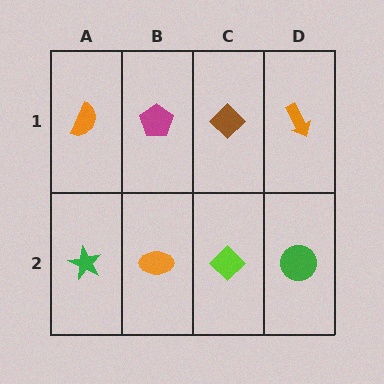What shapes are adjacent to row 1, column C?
A lime diamond (row 2, column C), a magenta pentagon (row 1, column B), an orange arrow (row 1, column D).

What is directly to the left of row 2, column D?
A lime diamond.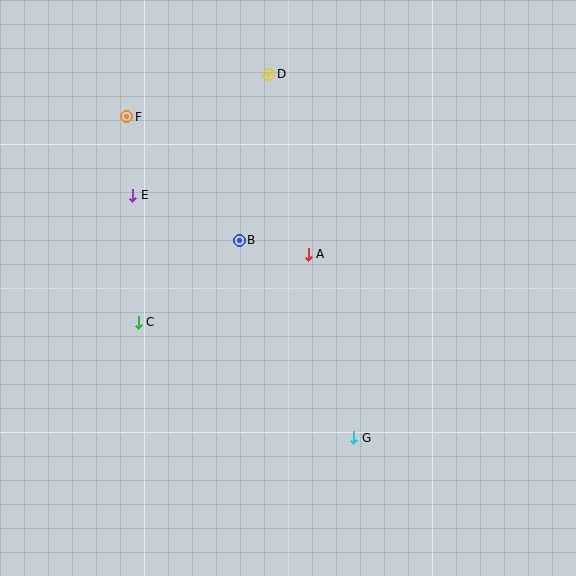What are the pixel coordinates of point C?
Point C is at (138, 322).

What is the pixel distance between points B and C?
The distance between B and C is 130 pixels.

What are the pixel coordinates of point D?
Point D is at (269, 74).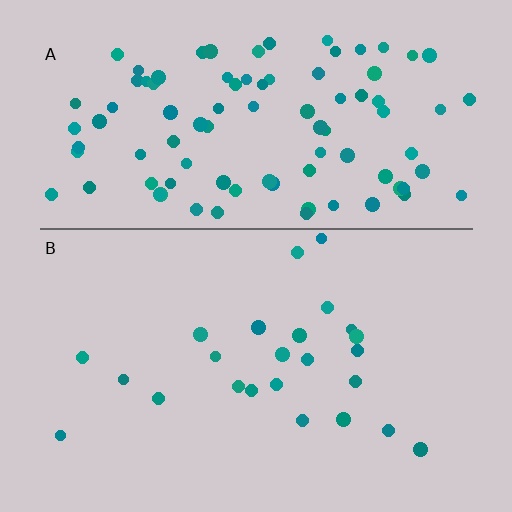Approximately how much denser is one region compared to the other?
Approximately 3.9× — region A over region B.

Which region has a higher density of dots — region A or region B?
A (the top).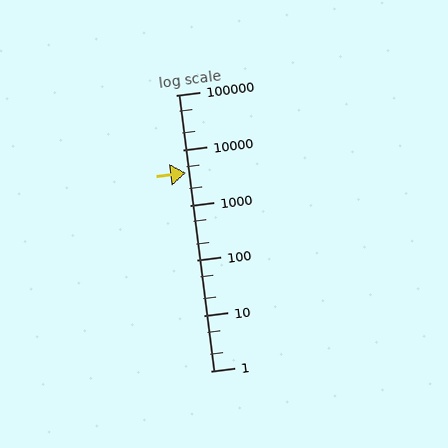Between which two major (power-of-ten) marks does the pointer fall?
The pointer is between 1000 and 10000.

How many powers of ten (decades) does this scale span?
The scale spans 5 decades, from 1 to 100000.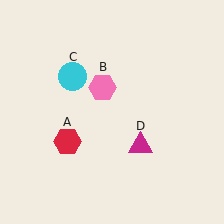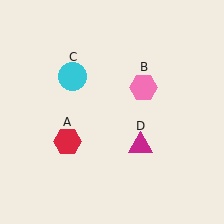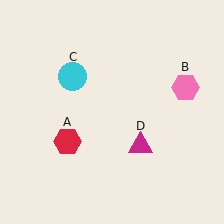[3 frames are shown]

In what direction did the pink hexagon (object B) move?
The pink hexagon (object B) moved right.